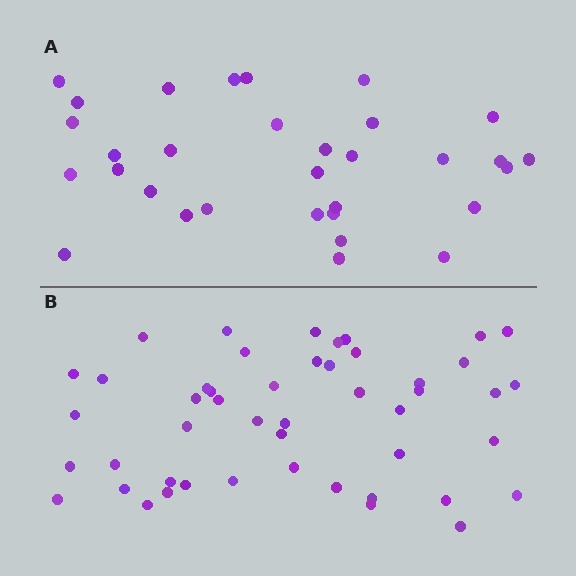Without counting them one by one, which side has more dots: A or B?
Region B (the bottom region) has more dots.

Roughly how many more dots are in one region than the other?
Region B has approximately 15 more dots than region A.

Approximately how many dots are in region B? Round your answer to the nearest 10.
About 50 dots. (The exact count is 48, which rounds to 50.)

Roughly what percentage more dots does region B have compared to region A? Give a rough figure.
About 50% more.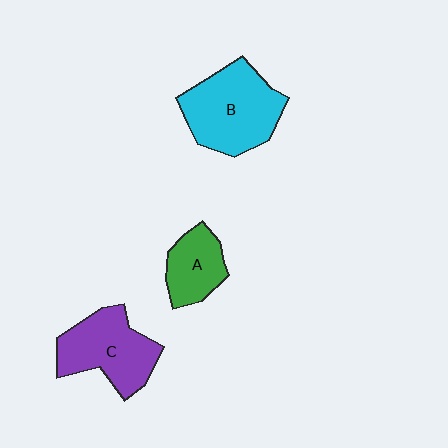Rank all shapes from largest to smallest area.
From largest to smallest: B (cyan), C (purple), A (green).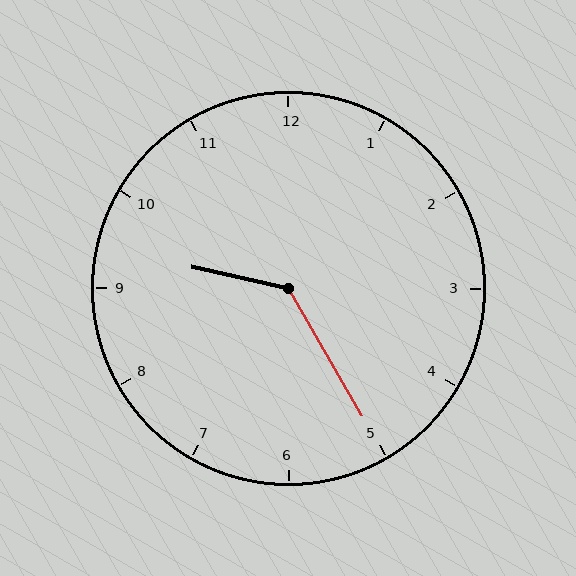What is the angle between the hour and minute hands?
Approximately 132 degrees.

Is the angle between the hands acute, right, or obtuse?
It is obtuse.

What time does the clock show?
9:25.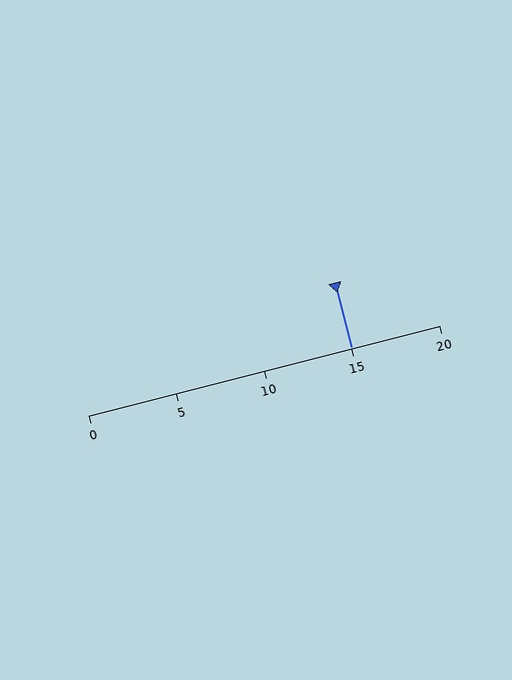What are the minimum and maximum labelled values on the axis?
The axis runs from 0 to 20.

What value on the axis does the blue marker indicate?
The marker indicates approximately 15.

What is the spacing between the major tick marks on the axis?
The major ticks are spaced 5 apart.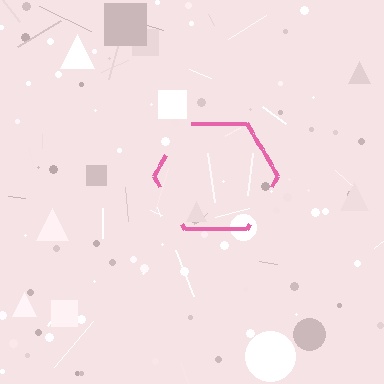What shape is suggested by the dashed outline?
The dashed outline suggests a hexagon.